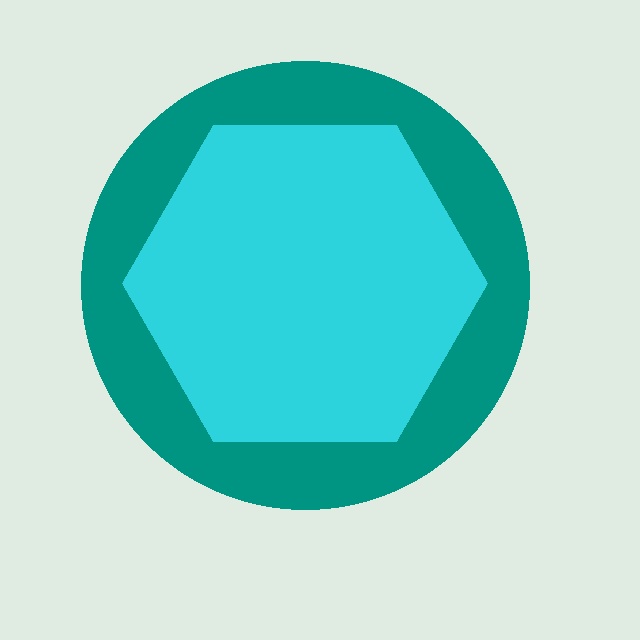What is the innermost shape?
The cyan hexagon.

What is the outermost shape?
The teal circle.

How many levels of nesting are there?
2.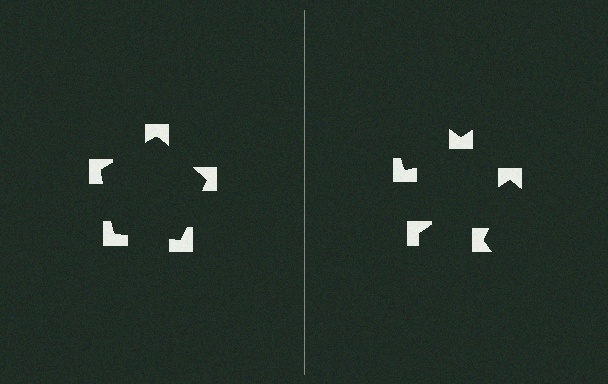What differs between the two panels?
The notched squares are positioned identically on both sides; only the wedge orientations differ. On the left they align to a pentagon; on the right they are misaligned.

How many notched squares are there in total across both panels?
10 — 5 on each side.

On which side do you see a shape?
An illusory pentagon appears on the left side. On the right side the wedge cuts are rotated, so no coherent shape forms.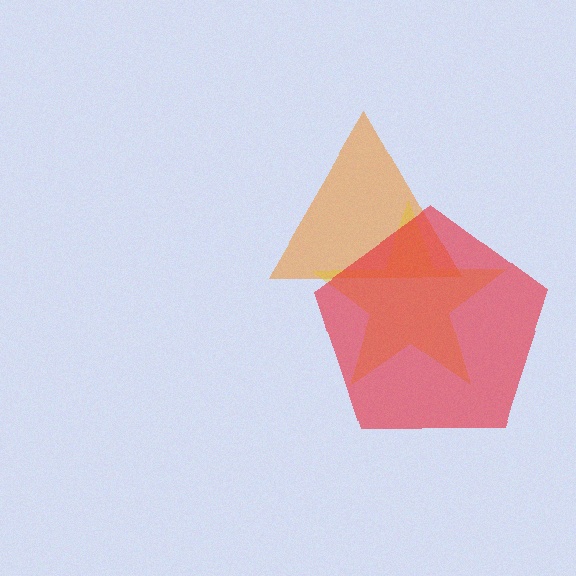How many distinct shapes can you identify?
There are 3 distinct shapes: an orange triangle, a yellow star, a red pentagon.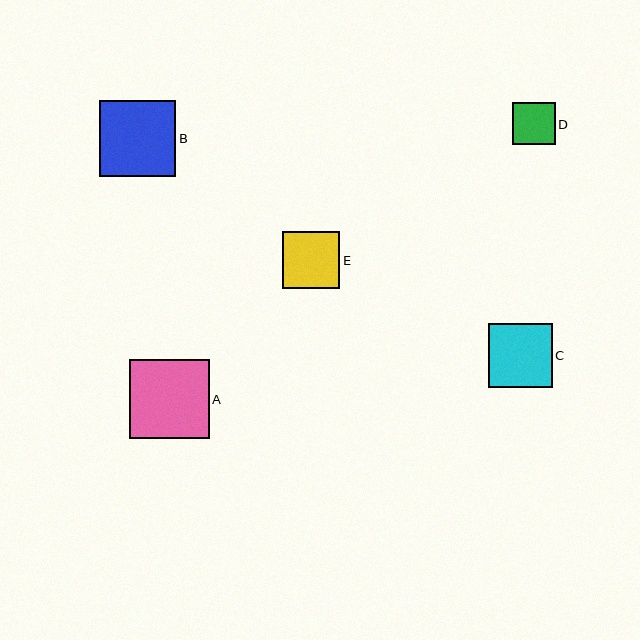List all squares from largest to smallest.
From largest to smallest: A, B, C, E, D.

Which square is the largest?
Square A is the largest with a size of approximately 80 pixels.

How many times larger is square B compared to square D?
Square B is approximately 1.8 times the size of square D.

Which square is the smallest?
Square D is the smallest with a size of approximately 43 pixels.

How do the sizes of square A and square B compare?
Square A and square B are approximately the same size.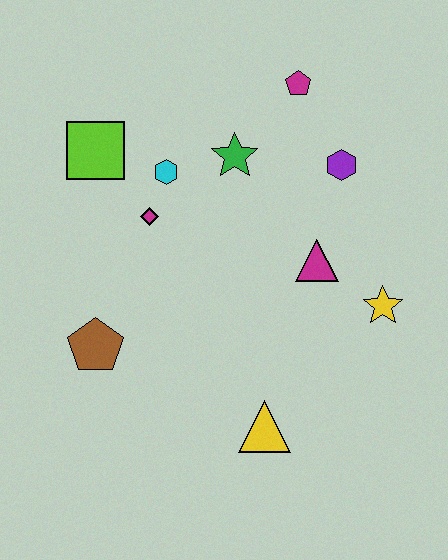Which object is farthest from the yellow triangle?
The magenta pentagon is farthest from the yellow triangle.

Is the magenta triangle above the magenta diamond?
No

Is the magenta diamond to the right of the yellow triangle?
No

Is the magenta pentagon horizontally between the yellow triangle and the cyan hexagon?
No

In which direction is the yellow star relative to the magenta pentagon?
The yellow star is below the magenta pentagon.